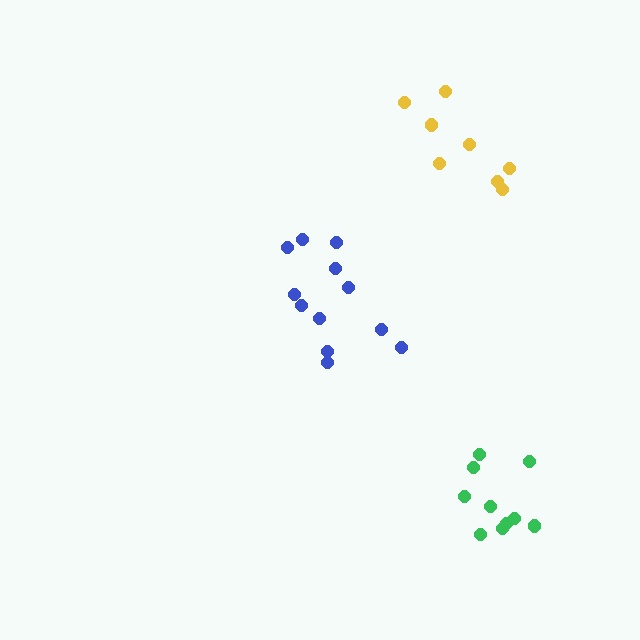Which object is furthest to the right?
The green cluster is rightmost.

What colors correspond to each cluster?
The clusters are colored: blue, green, yellow.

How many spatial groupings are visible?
There are 3 spatial groupings.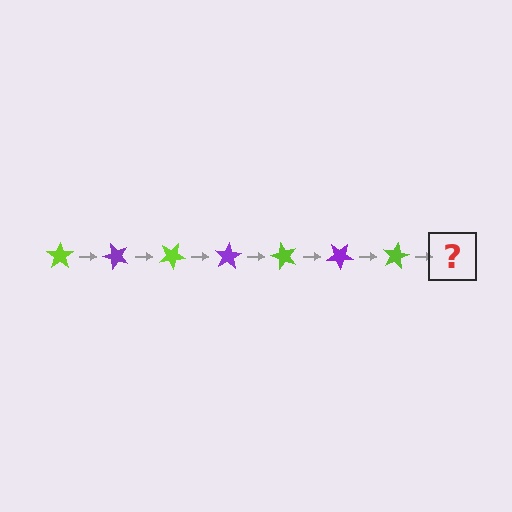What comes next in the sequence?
The next element should be a purple star, rotated 350 degrees from the start.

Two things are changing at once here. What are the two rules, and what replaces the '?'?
The two rules are that it rotates 50 degrees each step and the color cycles through lime and purple. The '?' should be a purple star, rotated 350 degrees from the start.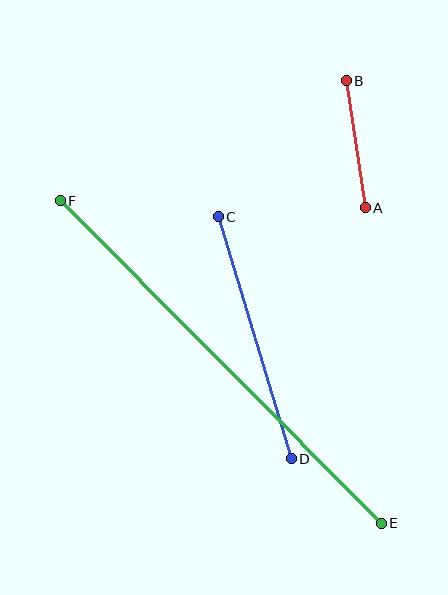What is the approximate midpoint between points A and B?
The midpoint is at approximately (356, 144) pixels.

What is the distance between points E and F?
The distance is approximately 455 pixels.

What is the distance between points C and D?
The distance is approximately 253 pixels.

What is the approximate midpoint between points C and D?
The midpoint is at approximately (255, 338) pixels.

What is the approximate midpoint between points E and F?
The midpoint is at approximately (221, 362) pixels.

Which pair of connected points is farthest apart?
Points E and F are farthest apart.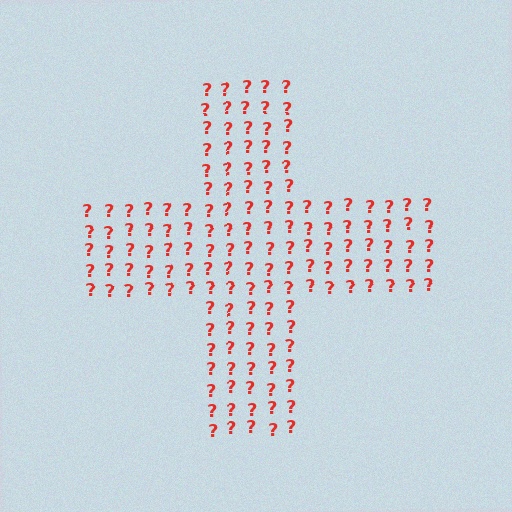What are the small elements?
The small elements are question marks.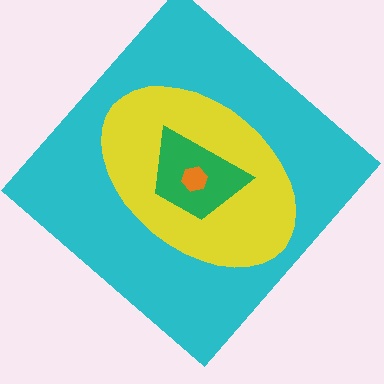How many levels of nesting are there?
4.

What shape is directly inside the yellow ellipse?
The green trapezoid.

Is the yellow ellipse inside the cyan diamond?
Yes.